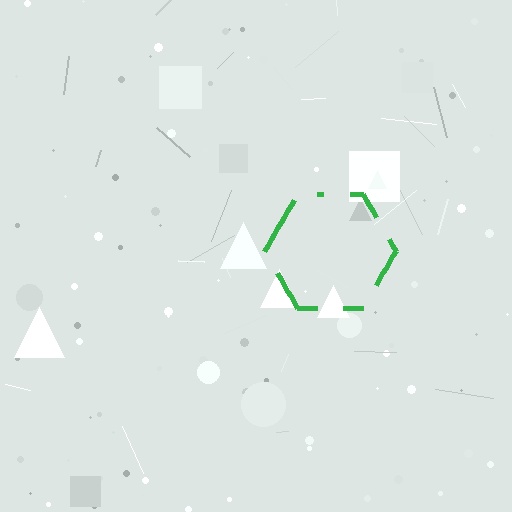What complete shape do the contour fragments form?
The contour fragments form a hexagon.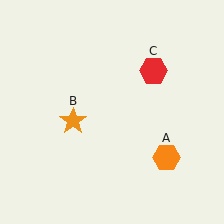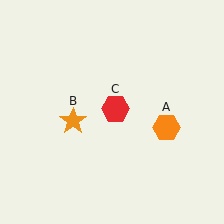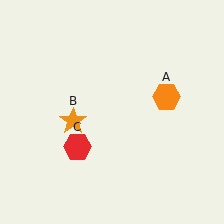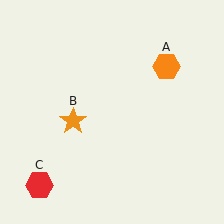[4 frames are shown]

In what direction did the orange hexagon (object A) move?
The orange hexagon (object A) moved up.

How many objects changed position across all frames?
2 objects changed position: orange hexagon (object A), red hexagon (object C).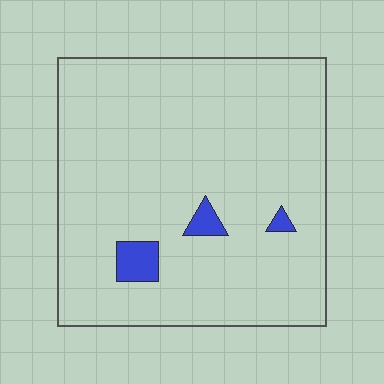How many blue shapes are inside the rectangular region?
3.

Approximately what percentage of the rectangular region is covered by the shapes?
Approximately 5%.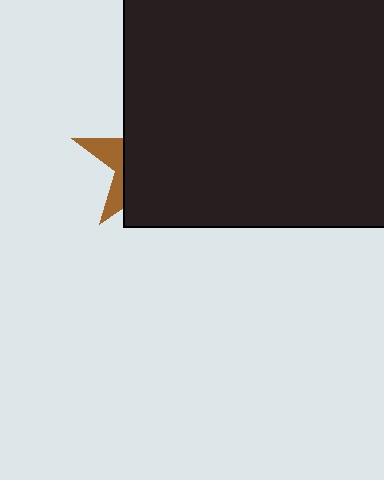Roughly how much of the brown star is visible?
A small part of it is visible (roughly 24%).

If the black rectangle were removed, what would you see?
You would see the complete brown star.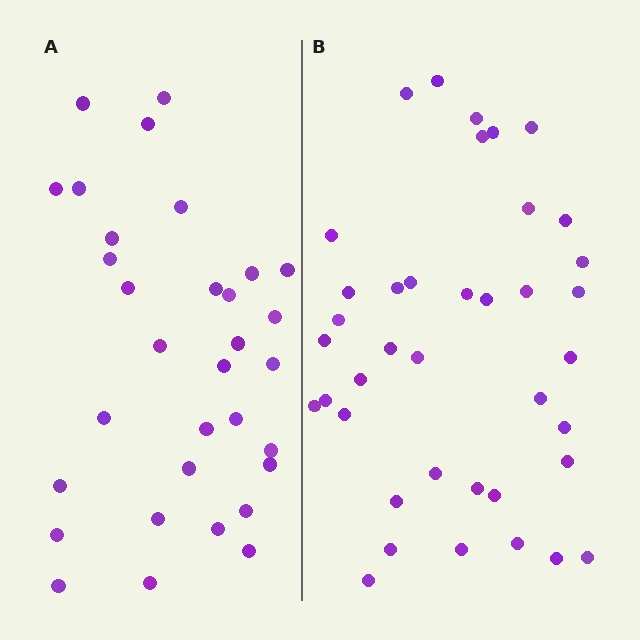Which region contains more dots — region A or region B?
Region B (the right region) has more dots.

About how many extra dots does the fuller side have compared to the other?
Region B has roughly 8 or so more dots than region A.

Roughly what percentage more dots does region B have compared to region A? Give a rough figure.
About 20% more.